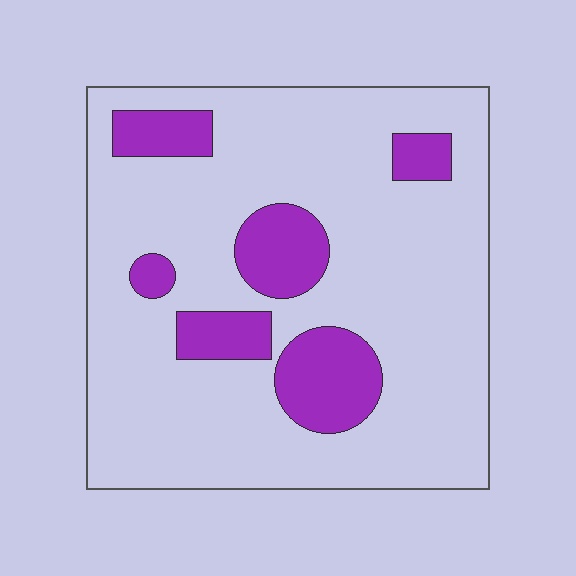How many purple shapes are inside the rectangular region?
6.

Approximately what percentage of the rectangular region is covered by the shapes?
Approximately 20%.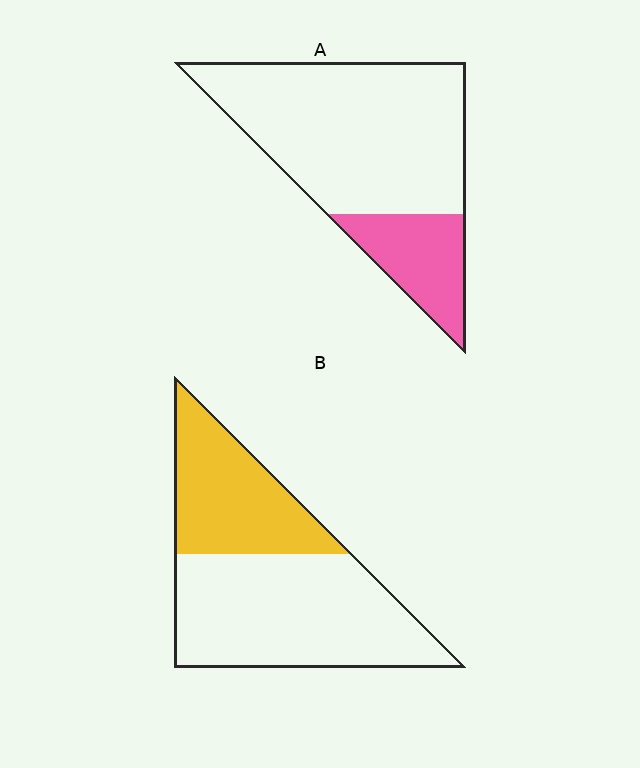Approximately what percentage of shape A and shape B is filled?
A is approximately 25% and B is approximately 35%.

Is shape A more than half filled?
No.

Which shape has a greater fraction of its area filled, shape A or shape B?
Shape B.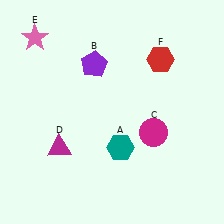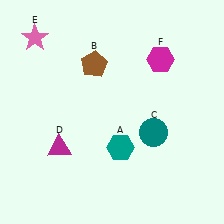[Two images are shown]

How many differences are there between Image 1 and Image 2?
There are 3 differences between the two images.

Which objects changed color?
B changed from purple to brown. C changed from magenta to teal. F changed from red to magenta.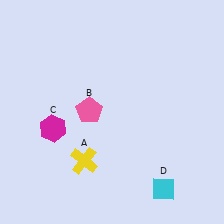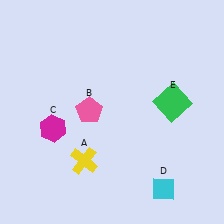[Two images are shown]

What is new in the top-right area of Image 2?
A green square (E) was added in the top-right area of Image 2.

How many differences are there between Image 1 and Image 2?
There is 1 difference between the two images.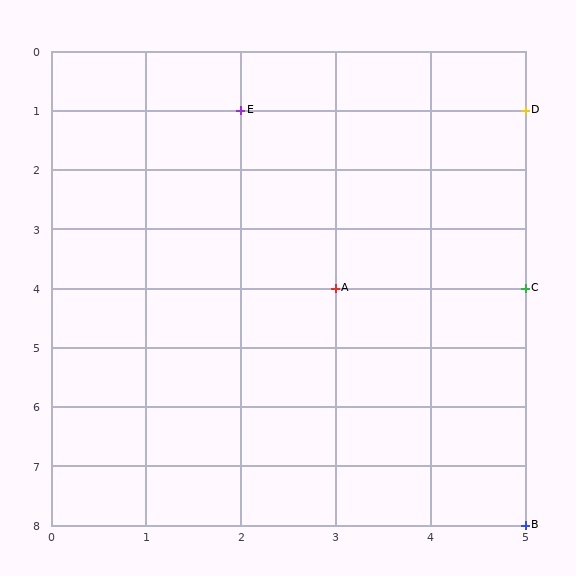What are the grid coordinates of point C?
Point C is at grid coordinates (5, 4).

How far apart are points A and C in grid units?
Points A and C are 2 columns apart.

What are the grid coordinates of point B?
Point B is at grid coordinates (5, 8).